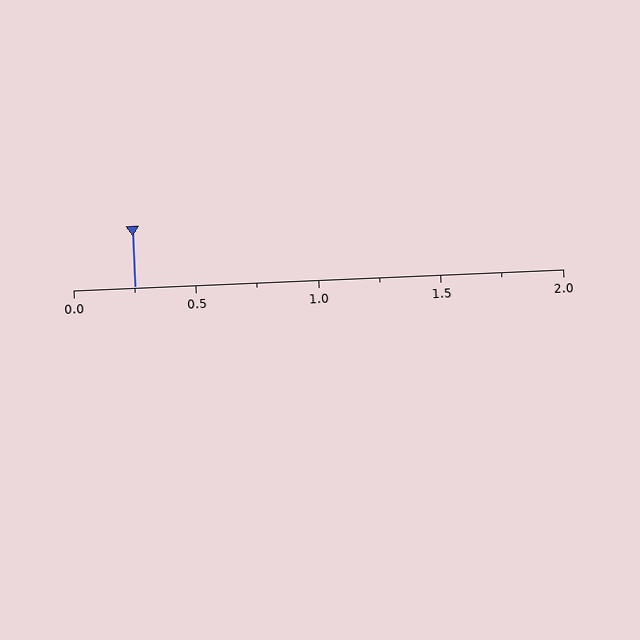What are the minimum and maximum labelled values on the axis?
The axis runs from 0.0 to 2.0.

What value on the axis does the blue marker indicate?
The marker indicates approximately 0.25.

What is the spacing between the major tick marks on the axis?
The major ticks are spaced 0.5 apart.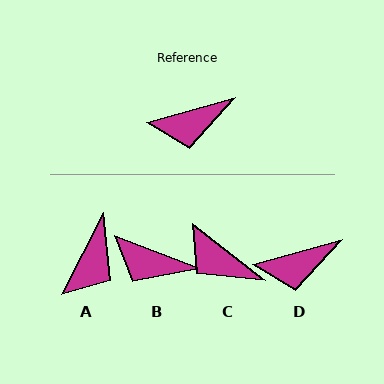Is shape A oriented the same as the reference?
No, it is off by about 48 degrees.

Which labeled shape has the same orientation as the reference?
D.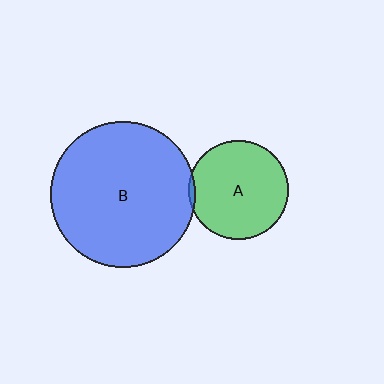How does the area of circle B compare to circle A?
Approximately 2.1 times.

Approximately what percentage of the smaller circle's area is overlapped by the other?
Approximately 5%.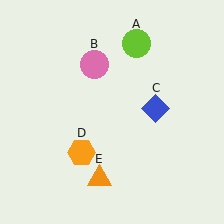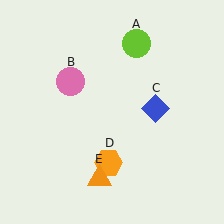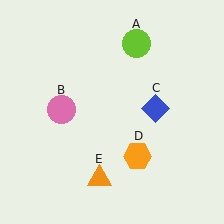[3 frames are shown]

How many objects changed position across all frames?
2 objects changed position: pink circle (object B), orange hexagon (object D).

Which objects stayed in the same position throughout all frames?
Lime circle (object A) and blue diamond (object C) and orange triangle (object E) remained stationary.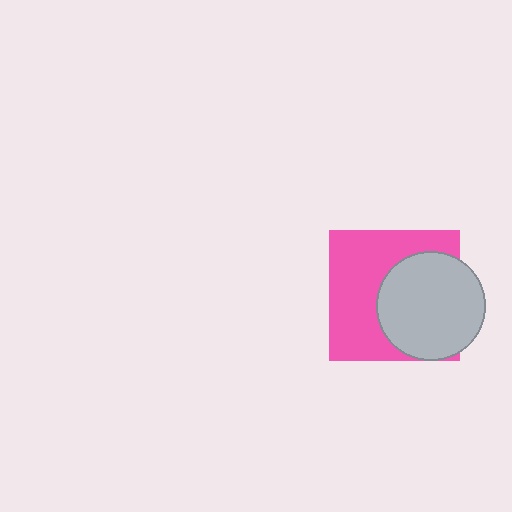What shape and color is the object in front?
The object in front is a light gray circle.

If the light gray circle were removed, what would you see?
You would see the complete pink square.